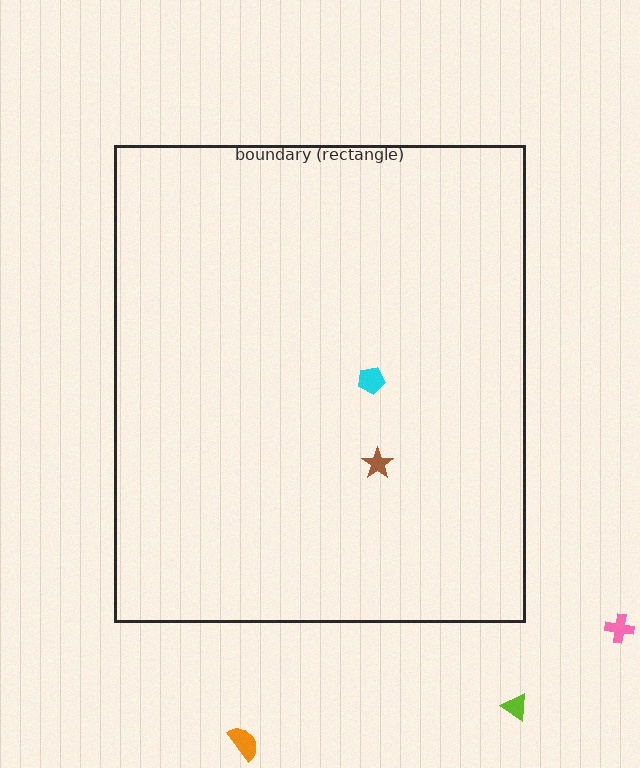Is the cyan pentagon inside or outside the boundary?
Inside.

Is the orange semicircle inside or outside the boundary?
Outside.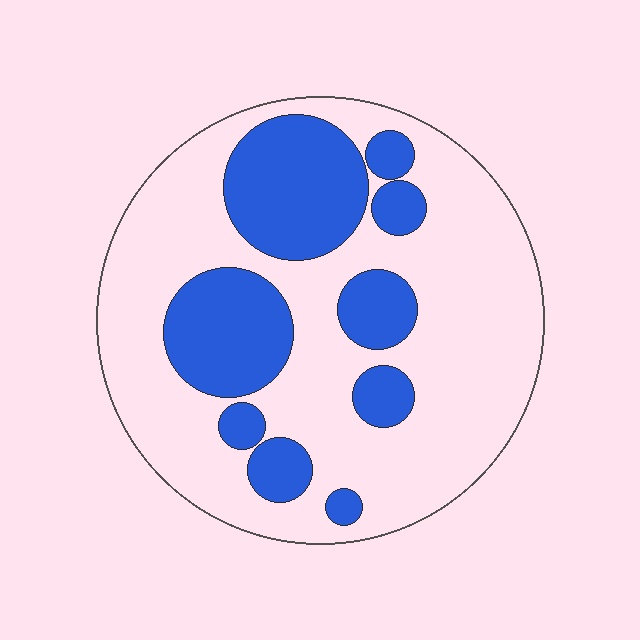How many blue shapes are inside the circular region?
9.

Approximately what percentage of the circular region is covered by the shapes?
Approximately 30%.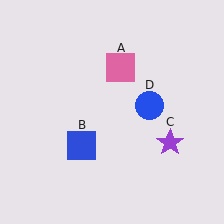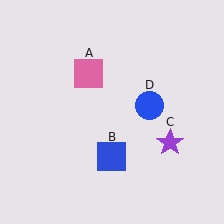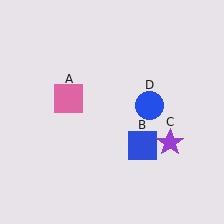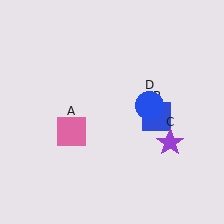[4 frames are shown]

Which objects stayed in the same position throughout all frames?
Purple star (object C) and blue circle (object D) remained stationary.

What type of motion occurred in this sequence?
The pink square (object A), blue square (object B) rotated counterclockwise around the center of the scene.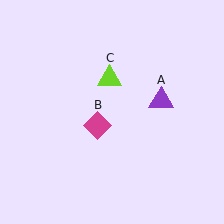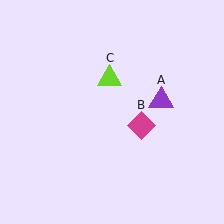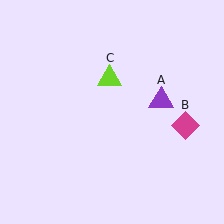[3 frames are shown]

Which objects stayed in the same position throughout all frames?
Purple triangle (object A) and lime triangle (object C) remained stationary.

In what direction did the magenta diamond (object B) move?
The magenta diamond (object B) moved right.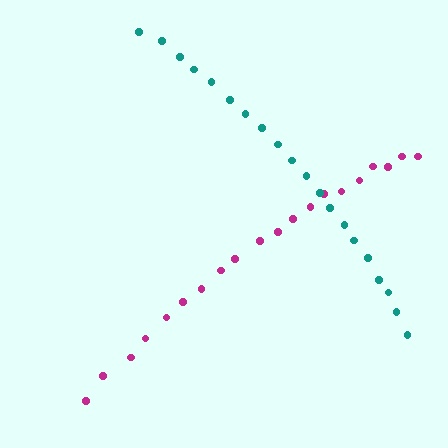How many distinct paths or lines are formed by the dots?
There are 2 distinct paths.